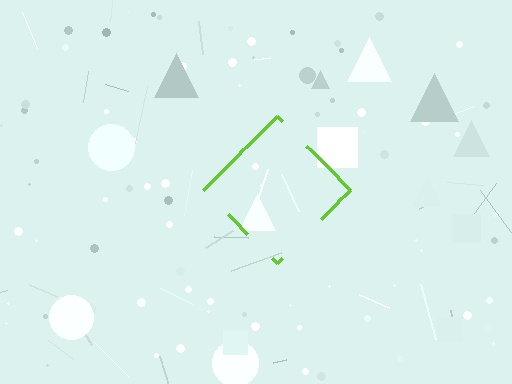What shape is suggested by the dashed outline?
The dashed outline suggests a diamond.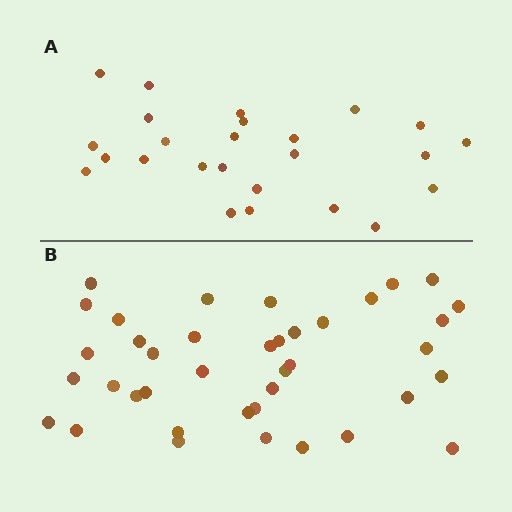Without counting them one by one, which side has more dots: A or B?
Region B (the bottom region) has more dots.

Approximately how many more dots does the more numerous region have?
Region B has approximately 15 more dots than region A.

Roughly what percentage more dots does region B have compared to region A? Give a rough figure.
About 55% more.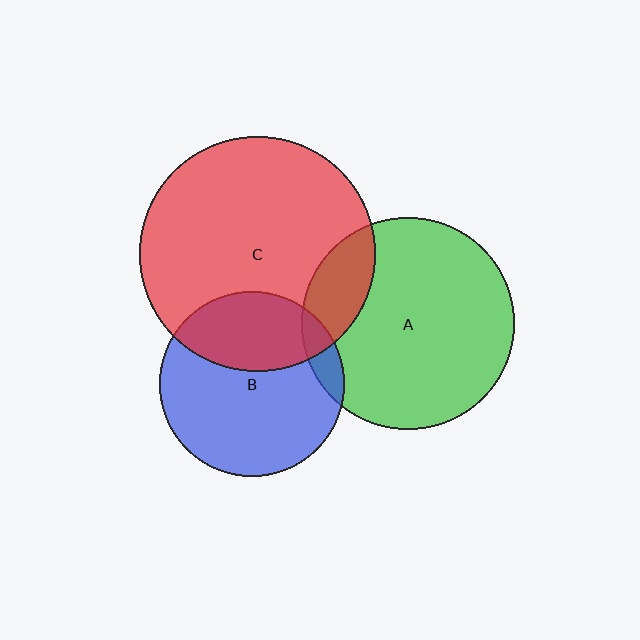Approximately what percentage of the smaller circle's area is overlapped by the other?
Approximately 15%.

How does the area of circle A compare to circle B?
Approximately 1.3 times.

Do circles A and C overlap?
Yes.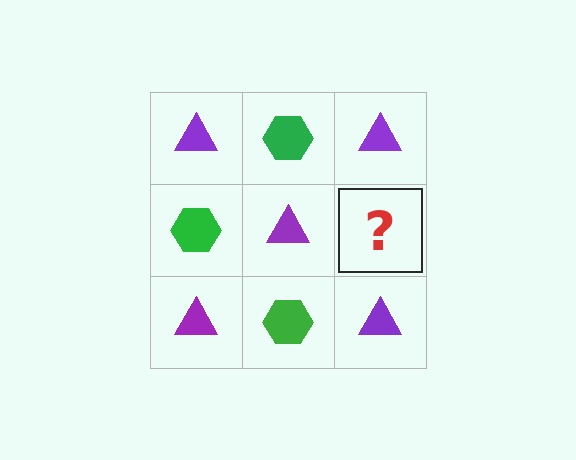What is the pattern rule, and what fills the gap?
The rule is that it alternates purple triangle and green hexagon in a checkerboard pattern. The gap should be filled with a green hexagon.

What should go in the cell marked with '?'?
The missing cell should contain a green hexagon.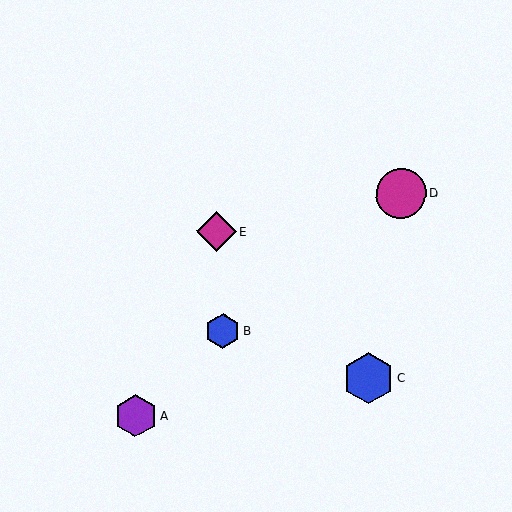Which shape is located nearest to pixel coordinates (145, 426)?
The purple hexagon (labeled A) at (135, 416) is nearest to that location.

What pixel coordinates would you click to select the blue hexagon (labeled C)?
Click at (368, 378) to select the blue hexagon C.